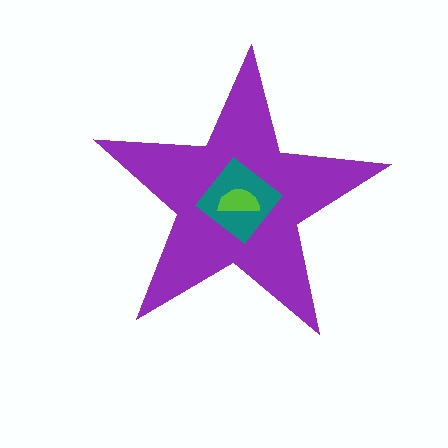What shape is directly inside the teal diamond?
The lime semicircle.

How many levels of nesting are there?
3.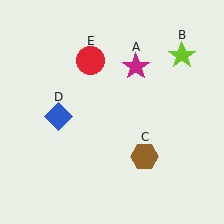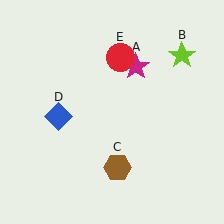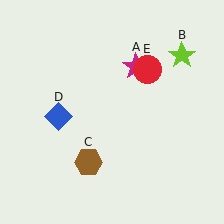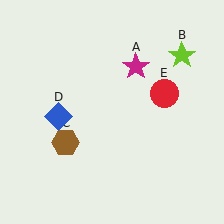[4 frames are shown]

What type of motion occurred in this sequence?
The brown hexagon (object C), red circle (object E) rotated clockwise around the center of the scene.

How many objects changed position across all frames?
2 objects changed position: brown hexagon (object C), red circle (object E).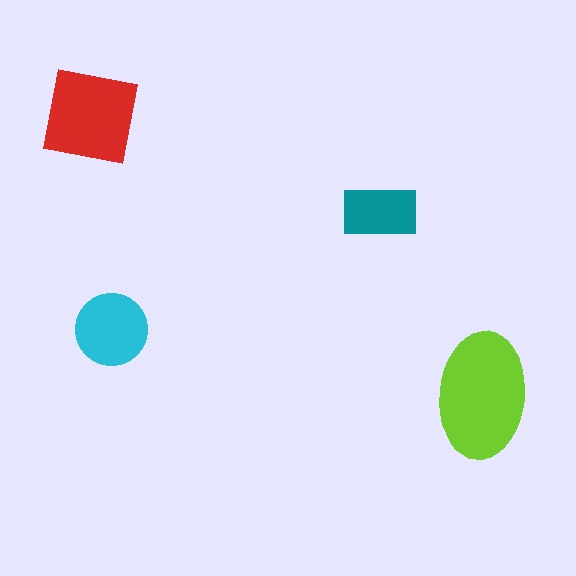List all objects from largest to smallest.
The lime ellipse, the red square, the cyan circle, the teal rectangle.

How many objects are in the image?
There are 4 objects in the image.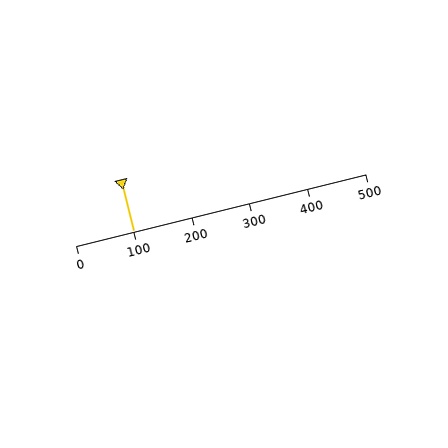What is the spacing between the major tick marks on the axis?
The major ticks are spaced 100 apart.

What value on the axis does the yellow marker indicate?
The marker indicates approximately 100.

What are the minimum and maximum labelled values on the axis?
The axis runs from 0 to 500.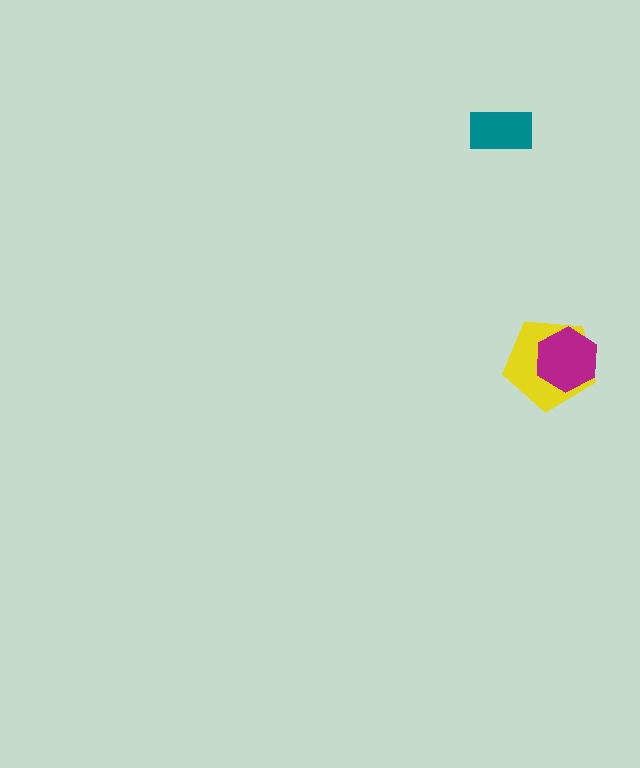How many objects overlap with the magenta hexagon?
1 object overlaps with the magenta hexagon.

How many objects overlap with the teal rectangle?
0 objects overlap with the teal rectangle.